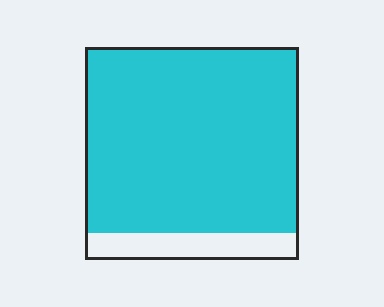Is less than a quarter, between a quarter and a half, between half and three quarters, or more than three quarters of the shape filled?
More than three quarters.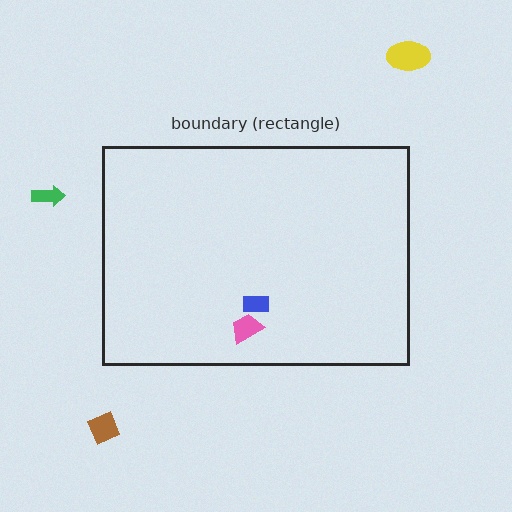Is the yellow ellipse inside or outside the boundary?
Outside.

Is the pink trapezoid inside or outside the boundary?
Inside.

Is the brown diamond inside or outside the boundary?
Outside.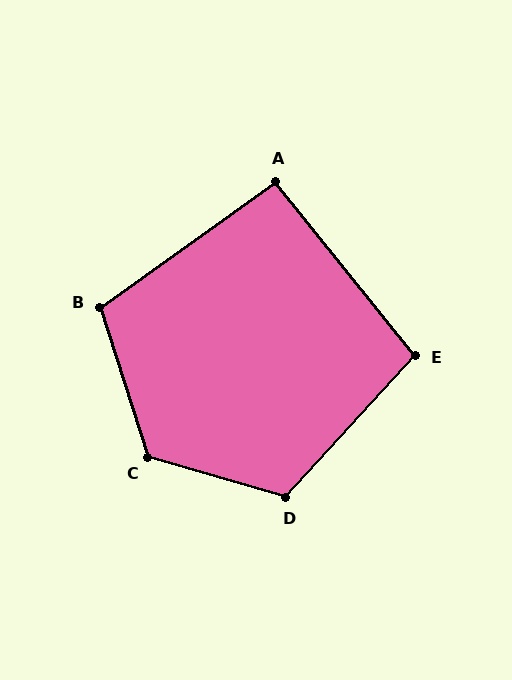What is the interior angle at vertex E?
Approximately 99 degrees (obtuse).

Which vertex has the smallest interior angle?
A, at approximately 93 degrees.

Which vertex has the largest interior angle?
C, at approximately 124 degrees.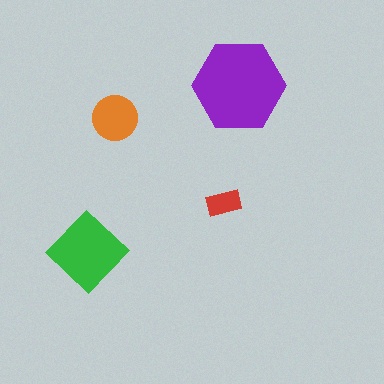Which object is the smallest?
The red rectangle.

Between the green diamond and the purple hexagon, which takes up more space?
The purple hexagon.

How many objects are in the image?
There are 4 objects in the image.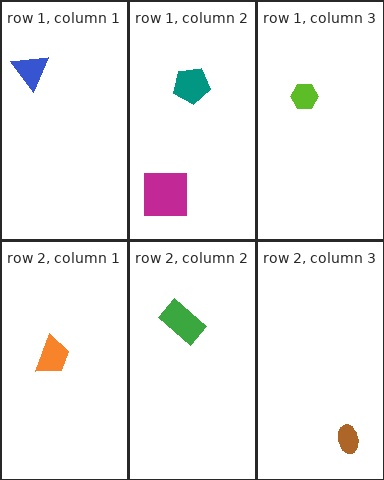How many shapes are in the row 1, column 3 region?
1.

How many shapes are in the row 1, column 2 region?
2.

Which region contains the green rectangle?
The row 2, column 2 region.